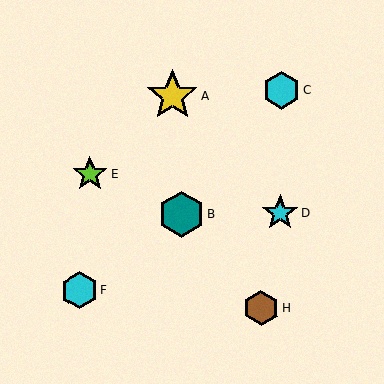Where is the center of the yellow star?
The center of the yellow star is at (172, 96).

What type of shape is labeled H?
Shape H is a brown hexagon.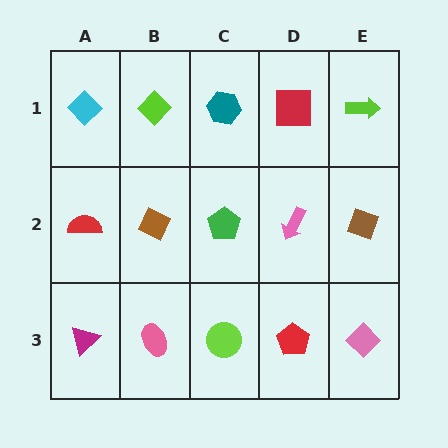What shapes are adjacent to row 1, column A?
A red semicircle (row 2, column A), a lime diamond (row 1, column B).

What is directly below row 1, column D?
A pink arrow.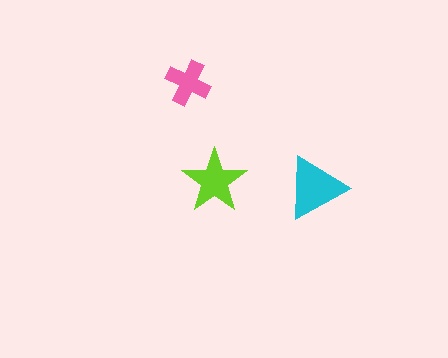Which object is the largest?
The cyan triangle.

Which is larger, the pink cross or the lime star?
The lime star.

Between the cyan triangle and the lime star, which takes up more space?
The cyan triangle.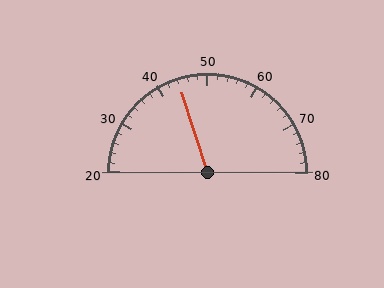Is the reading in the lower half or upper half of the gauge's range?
The reading is in the lower half of the range (20 to 80).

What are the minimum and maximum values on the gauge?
The gauge ranges from 20 to 80.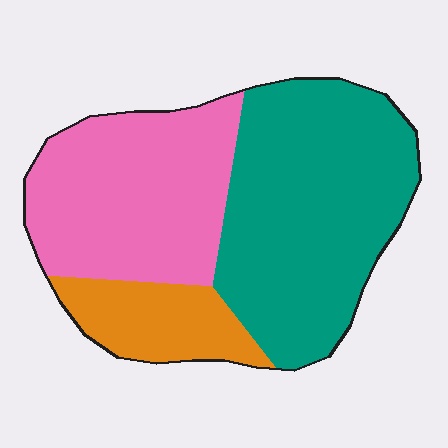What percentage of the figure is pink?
Pink covers 37% of the figure.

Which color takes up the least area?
Orange, at roughly 15%.